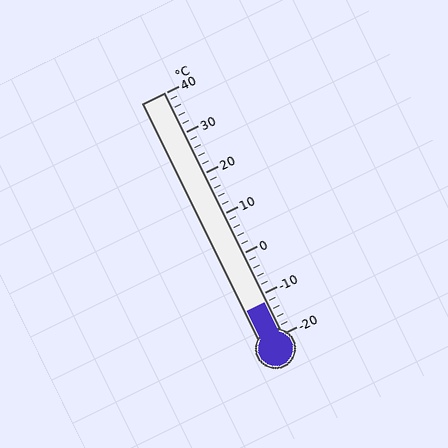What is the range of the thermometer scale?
The thermometer scale ranges from -20°C to 40°C.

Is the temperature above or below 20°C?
The temperature is below 20°C.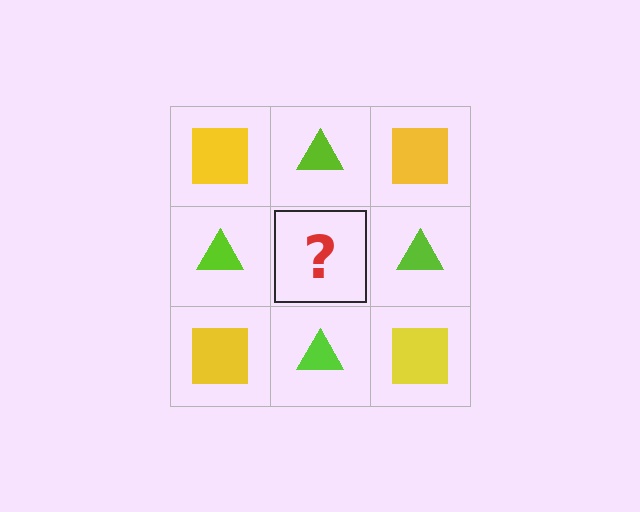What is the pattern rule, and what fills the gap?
The rule is that it alternates yellow square and lime triangle in a checkerboard pattern. The gap should be filled with a yellow square.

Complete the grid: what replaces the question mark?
The question mark should be replaced with a yellow square.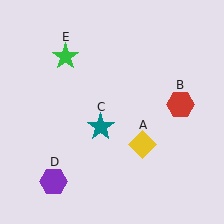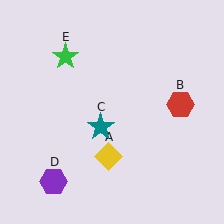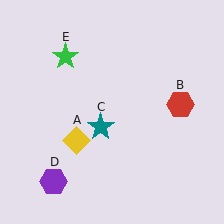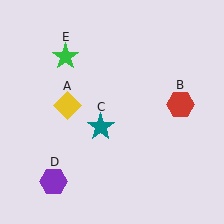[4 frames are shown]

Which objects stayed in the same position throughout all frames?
Red hexagon (object B) and teal star (object C) and purple hexagon (object D) and green star (object E) remained stationary.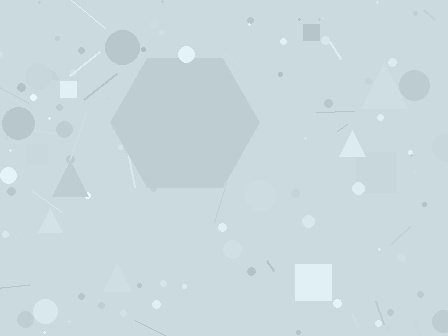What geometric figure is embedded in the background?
A hexagon is embedded in the background.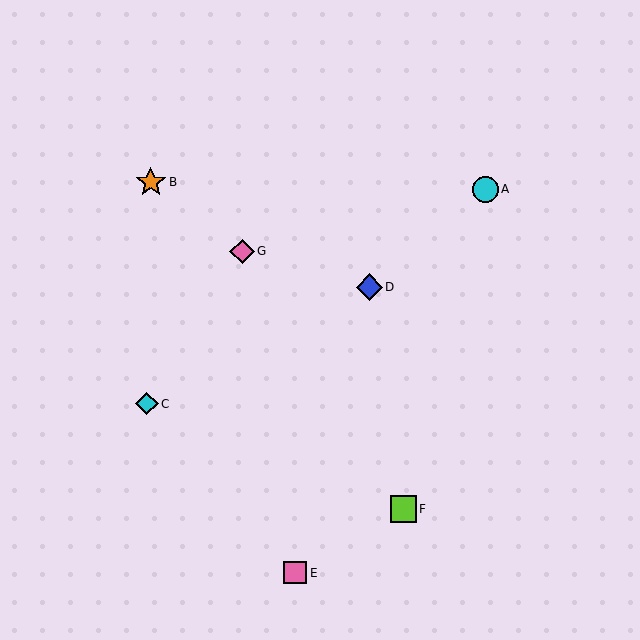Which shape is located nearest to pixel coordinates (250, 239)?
The pink diamond (labeled G) at (242, 251) is nearest to that location.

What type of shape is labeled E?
Shape E is a pink square.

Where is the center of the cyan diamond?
The center of the cyan diamond is at (147, 404).